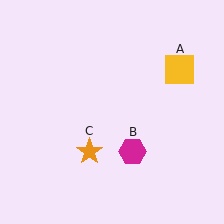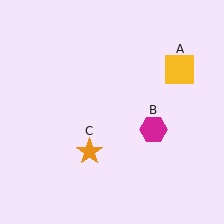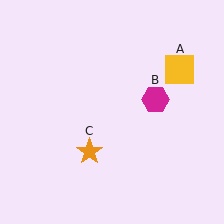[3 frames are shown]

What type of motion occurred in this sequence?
The magenta hexagon (object B) rotated counterclockwise around the center of the scene.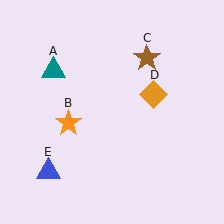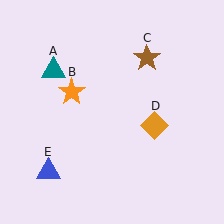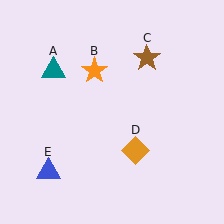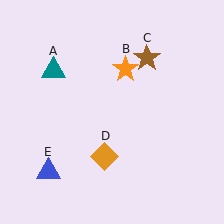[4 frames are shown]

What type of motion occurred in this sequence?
The orange star (object B), orange diamond (object D) rotated clockwise around the center of the scene.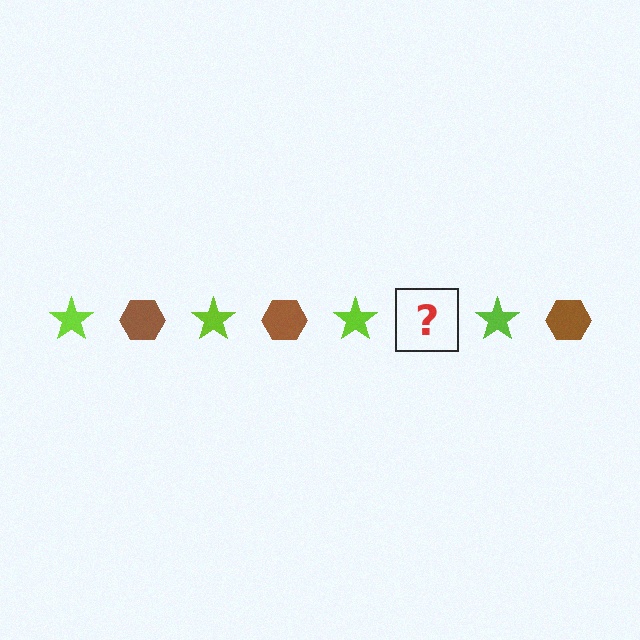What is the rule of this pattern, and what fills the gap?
The rule is that the pattern alternates between lime star and brown hexagon. The gap should be filled with a brown hexagon.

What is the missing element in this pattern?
The missing element is a brown hexagon.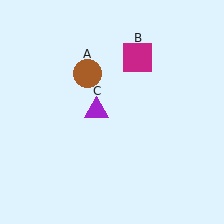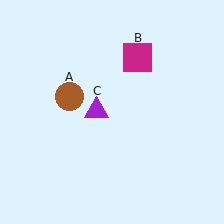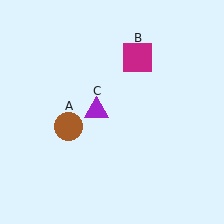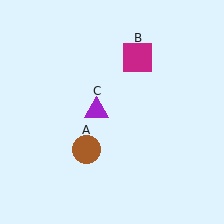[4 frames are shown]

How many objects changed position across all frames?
1 object changed position: brown circle (object A).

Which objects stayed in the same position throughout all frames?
Magenta square (object B) and purple triangle (object C) remained stationary.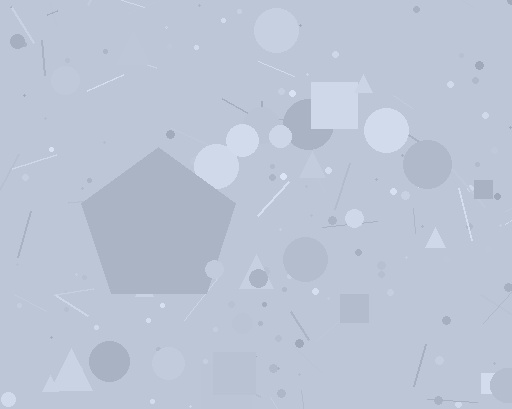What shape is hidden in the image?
A pentagon is hidden in the image.